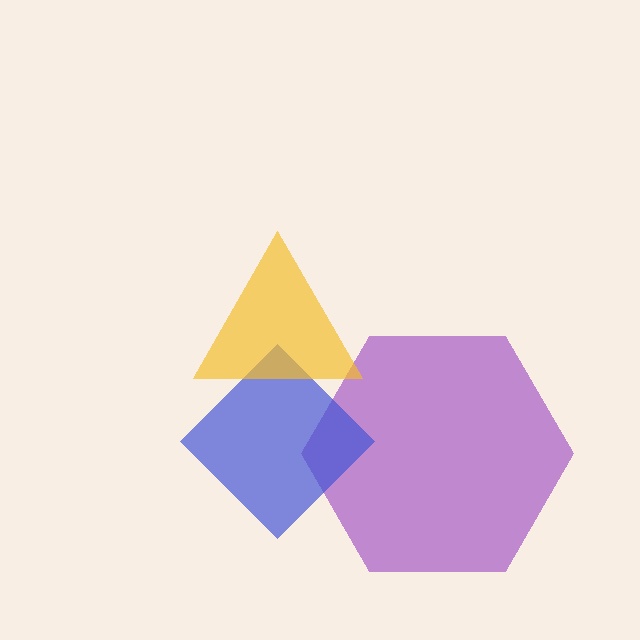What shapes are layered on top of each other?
The layered shapes are: a purple hexagon, a blue diamond, a yellow triangle.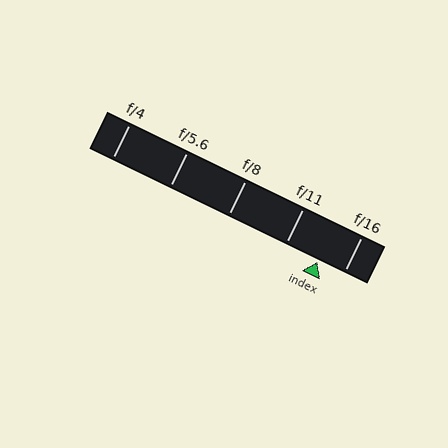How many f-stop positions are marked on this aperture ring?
There are 5 f-stop positions marked.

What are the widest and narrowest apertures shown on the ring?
The widest aperture shown is f/4 and the narrowest is f/16.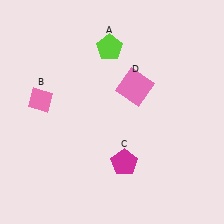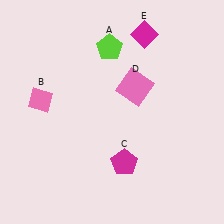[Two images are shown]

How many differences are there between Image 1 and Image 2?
There is 1 difference between the two images.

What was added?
A magenta diamond (E) was added in Image 2.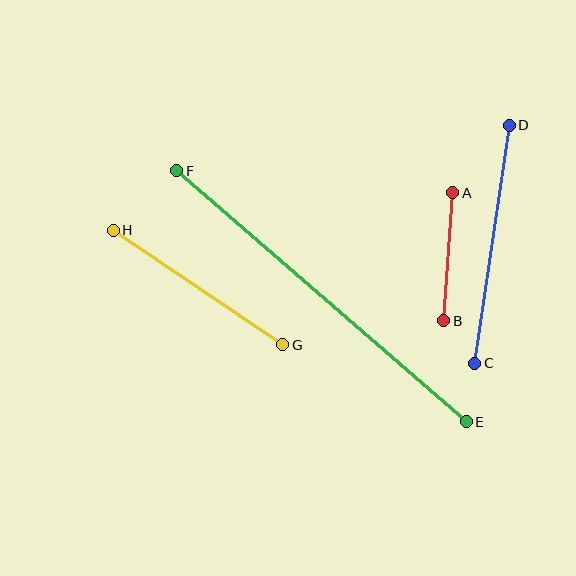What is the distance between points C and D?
The distance is approximately 241 pixels.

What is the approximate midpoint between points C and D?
The midpoint is at approximately (492, 244) pixels.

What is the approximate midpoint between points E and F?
The midpoint is at approximately (322, 296) pixels.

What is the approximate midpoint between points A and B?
The midpoint is at approximately (448, 257) pixels.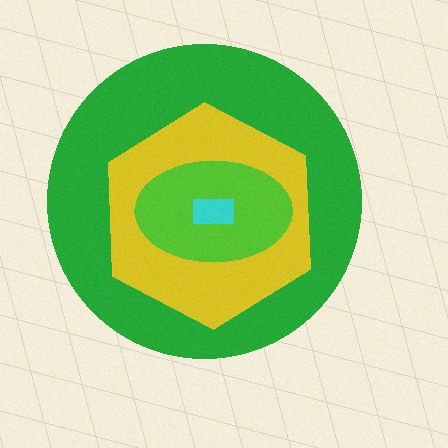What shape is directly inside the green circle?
The yellow hexagon.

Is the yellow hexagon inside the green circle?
Yes.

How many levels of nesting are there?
4.